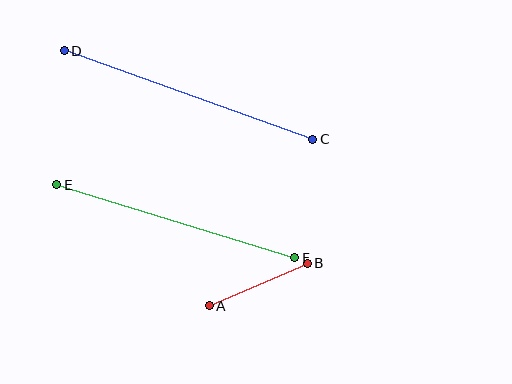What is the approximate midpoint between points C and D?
The midpoint is at approximately (189, 95) pixels.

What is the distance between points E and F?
The distance is approximately 249 pixels.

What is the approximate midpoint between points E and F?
The midpoint is at approximately (176, 221) pixels.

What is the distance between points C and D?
The distance is approximately 264 pixels.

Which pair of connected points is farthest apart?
Points C and D are farthest apart.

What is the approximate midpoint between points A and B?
The midpoint is at approximately (258, 284) pixels.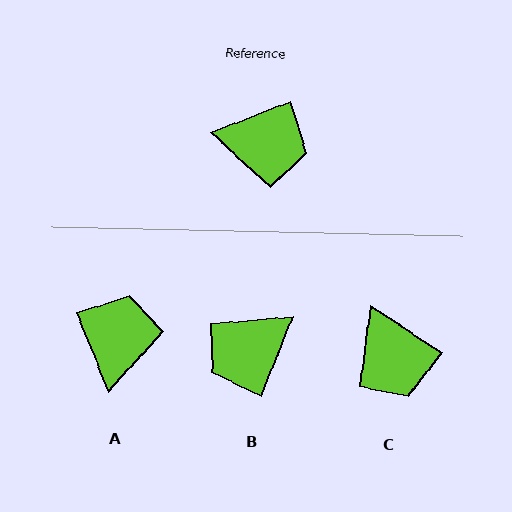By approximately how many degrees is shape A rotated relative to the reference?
Approximately 91 degrees counter-clockwise.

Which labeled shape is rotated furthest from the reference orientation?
B, about 133 degrees away.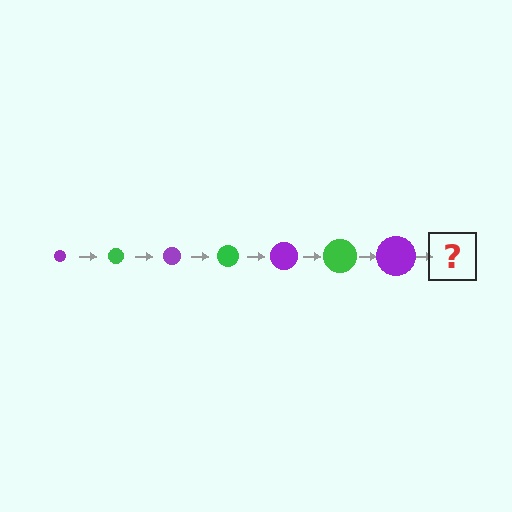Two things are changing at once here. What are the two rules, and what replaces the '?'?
The two rules are that the circle grows larger each step and the color cycles through purple and green. The '?' should be a green circle, larger than the previous one.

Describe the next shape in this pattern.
It should be a green circle, larger than the previous one.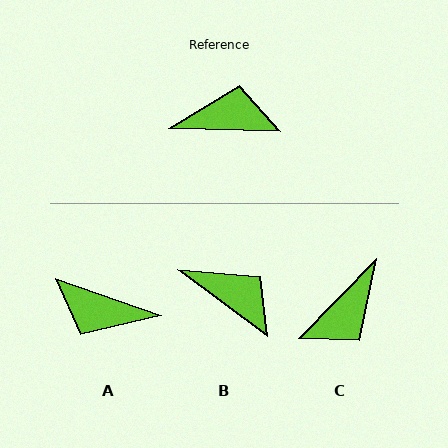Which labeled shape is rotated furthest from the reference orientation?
A, about 162 degrees away.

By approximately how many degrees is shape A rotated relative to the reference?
Approximately 162 degrees counter-clockwise.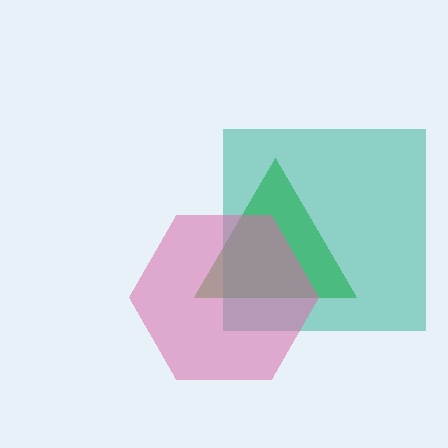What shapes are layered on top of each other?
The layered shapes are: a green triangle, a teal square, a pink hexagon.